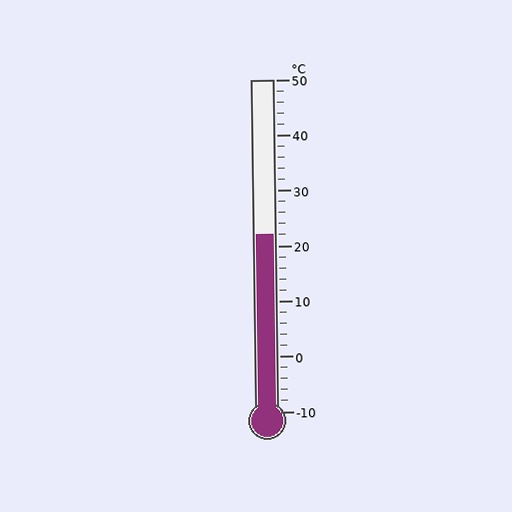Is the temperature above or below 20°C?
The temperature is above 20°C.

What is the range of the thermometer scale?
The thermometer scale ranges from -10°C to 50°C.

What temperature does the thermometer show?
The thermometer shows approximately 22°C.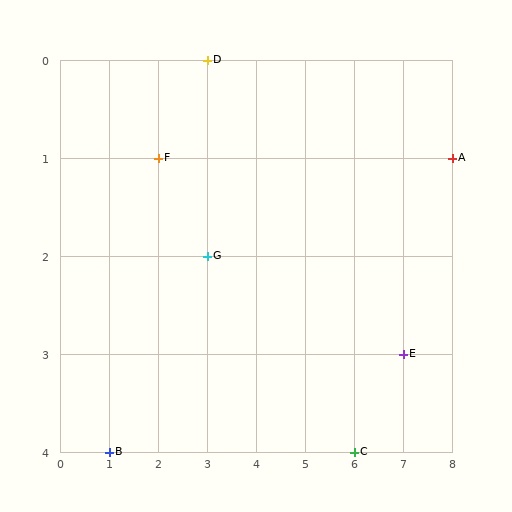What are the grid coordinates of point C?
Point C is at grid coordinates (6, 4).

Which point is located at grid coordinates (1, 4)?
Point B is at (1, 4).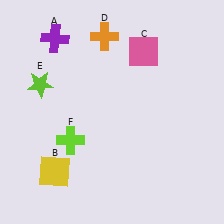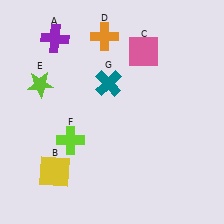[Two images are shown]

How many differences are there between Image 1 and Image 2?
There is 1 difference between the two images.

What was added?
A teal cross (G) was added in Image 2.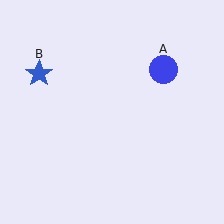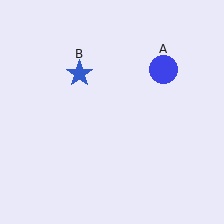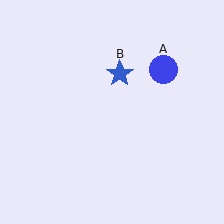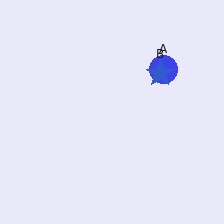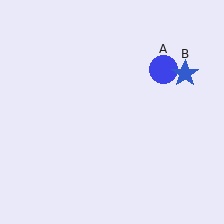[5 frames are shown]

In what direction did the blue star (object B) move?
The blue star (object B) moved right.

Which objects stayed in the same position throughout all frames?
Blue circle (object A) remained stationary.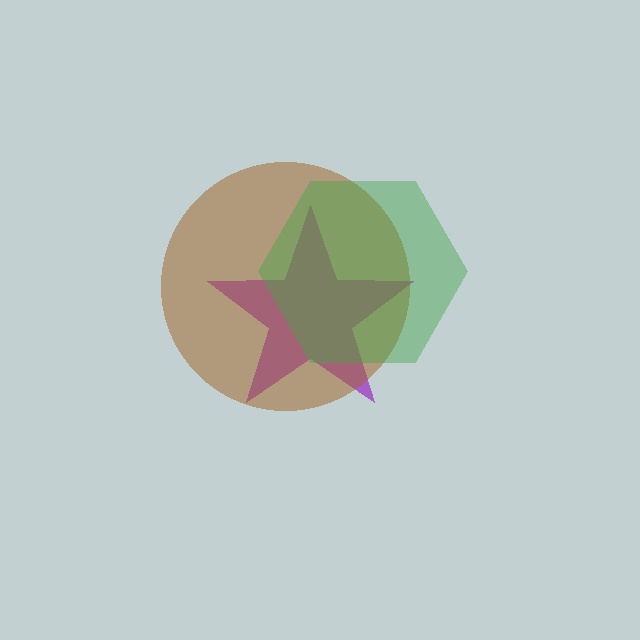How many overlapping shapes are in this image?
There are 3 overlapping shapes in the image.